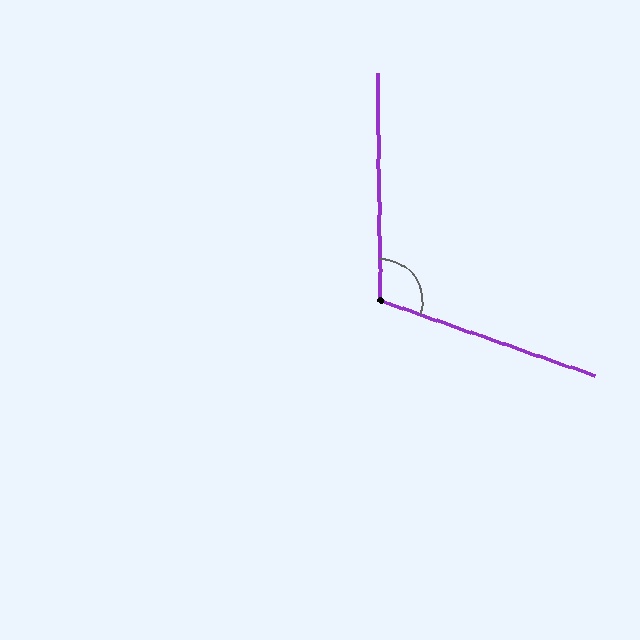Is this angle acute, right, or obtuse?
It is obtuse.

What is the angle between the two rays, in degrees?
Approximately 110 degrees.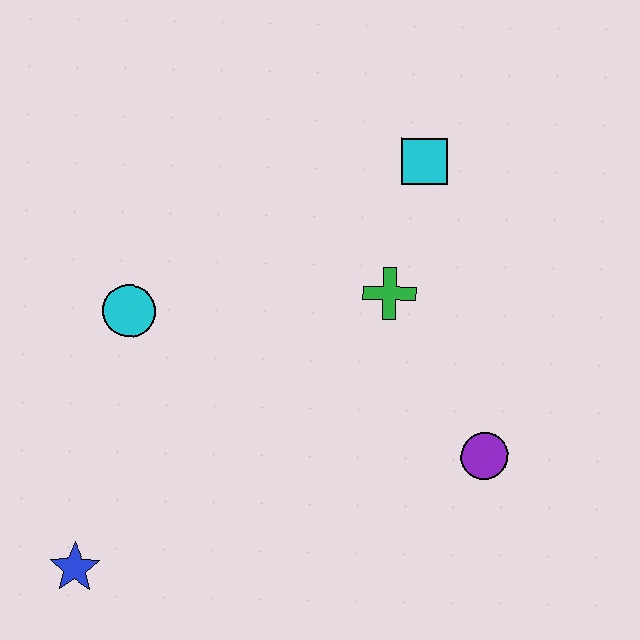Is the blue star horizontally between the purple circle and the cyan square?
No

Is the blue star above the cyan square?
No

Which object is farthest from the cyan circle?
The purple circle is farthest from the cyan circle.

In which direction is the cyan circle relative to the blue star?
The cyan circle is above the blue star.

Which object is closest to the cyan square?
The green cross is closest to the cyan square.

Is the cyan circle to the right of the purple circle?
No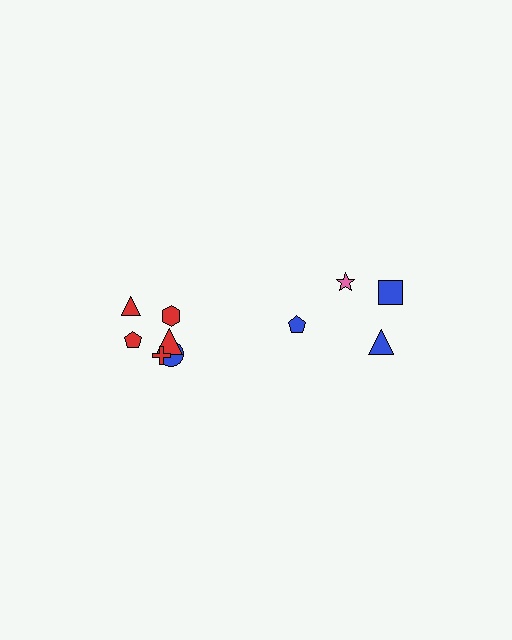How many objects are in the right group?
There are 4 objects.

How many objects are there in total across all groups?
There are 10 objects.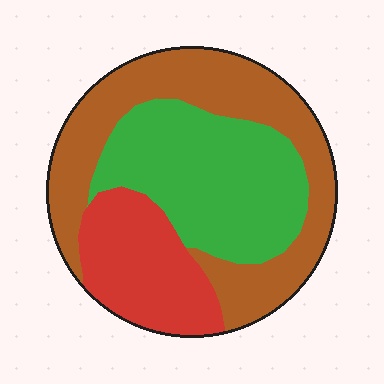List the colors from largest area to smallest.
From largest to smallest: brown, green, red.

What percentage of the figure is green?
Green takes up about three eighths (3/8) of the figure.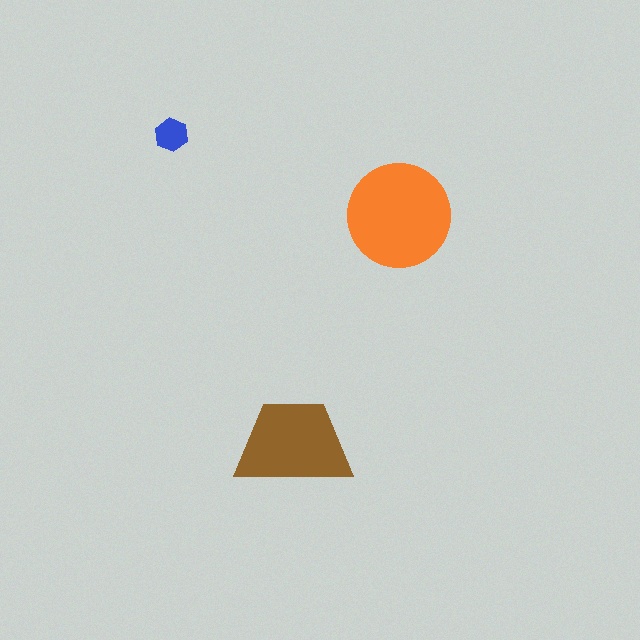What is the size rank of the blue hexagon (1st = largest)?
3rd.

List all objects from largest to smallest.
The orange circle, the brown trapezoid, the blue hexagon.